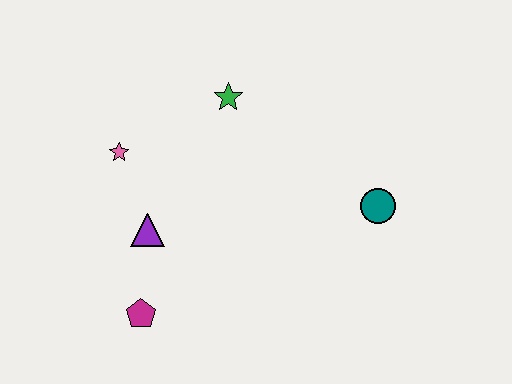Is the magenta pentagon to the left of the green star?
Yes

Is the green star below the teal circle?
No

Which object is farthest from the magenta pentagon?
The teal circle is farthest from the magenta pentagon.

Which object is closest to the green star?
The pink star is closest to the green star.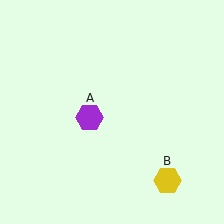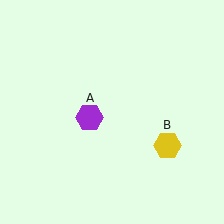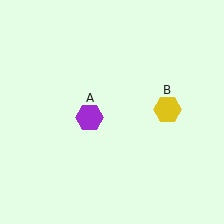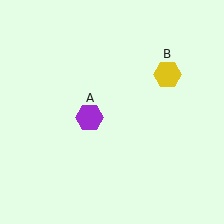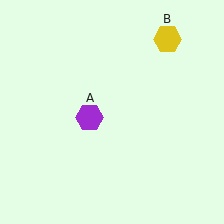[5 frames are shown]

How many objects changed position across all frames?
1 object changed position: yellow hexagon (object B).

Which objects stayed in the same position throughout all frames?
Purple hexagon (object A) remained stationary.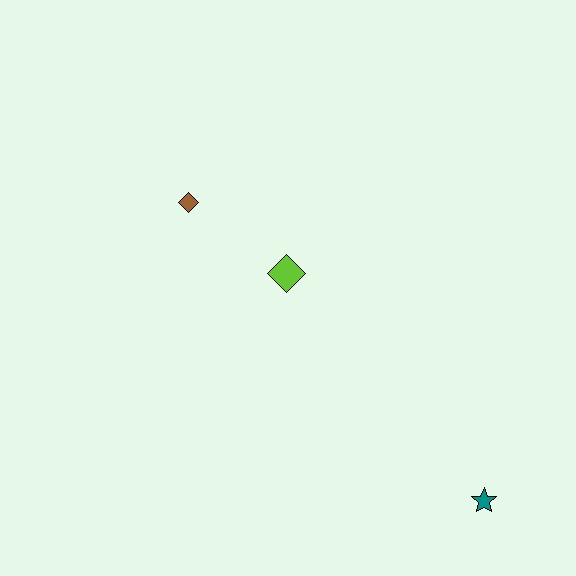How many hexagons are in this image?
There are no hexagons.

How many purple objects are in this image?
There are no purple objects.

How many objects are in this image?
There are 3 objects.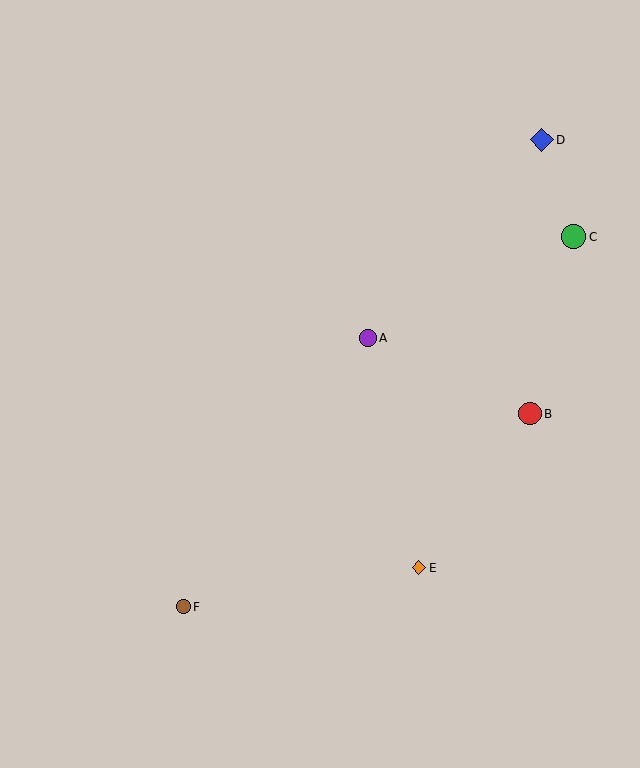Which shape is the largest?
The green circle (labeled C) is the largest.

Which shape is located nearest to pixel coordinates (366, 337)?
The purple circle (labeled A) at (368, 338) is nearest to that location.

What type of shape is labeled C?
Shape C is a green circle.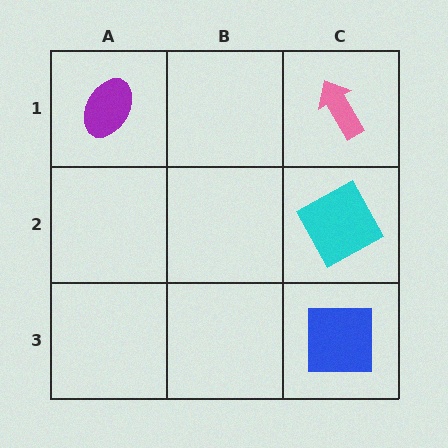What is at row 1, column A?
A purple ellipse.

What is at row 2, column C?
A cyan square.